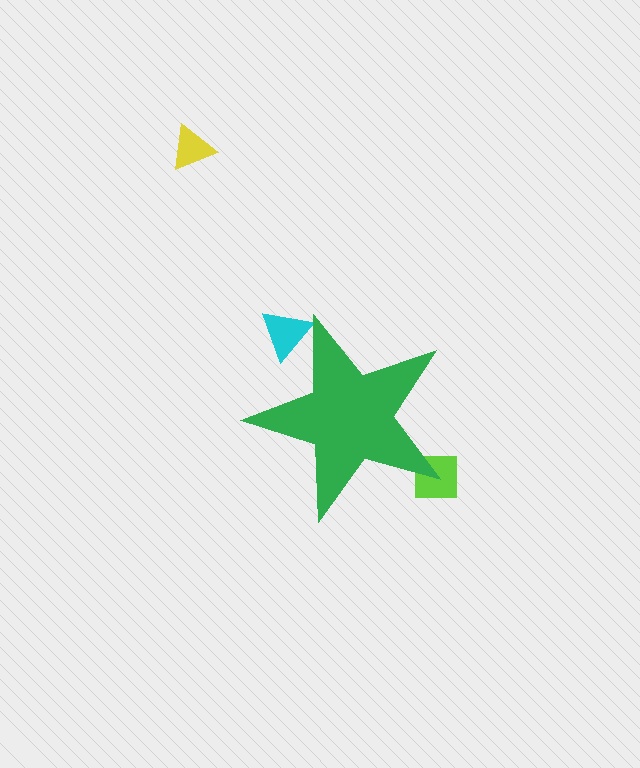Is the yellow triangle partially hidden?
No, the yellow triangle is fully visible.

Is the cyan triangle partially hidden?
Yes, the cyan triangle is partially hidden behind the green star.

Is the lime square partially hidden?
Yes, the lime square is partially hidden behind the green star.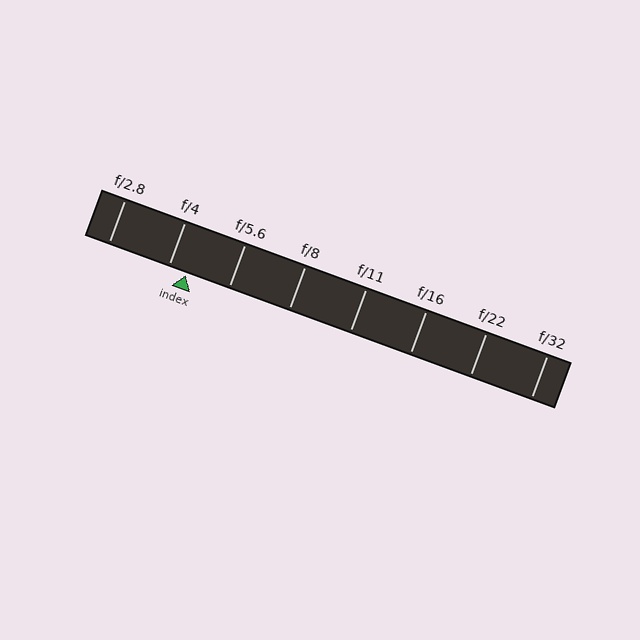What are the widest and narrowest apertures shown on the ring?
The widest aperture shown is f/2.8 and the narrowest is f/32.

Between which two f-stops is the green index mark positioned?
The index mark is between f/4 and f/5.6.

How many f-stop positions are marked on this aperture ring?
There are 8 f-stop positions marked.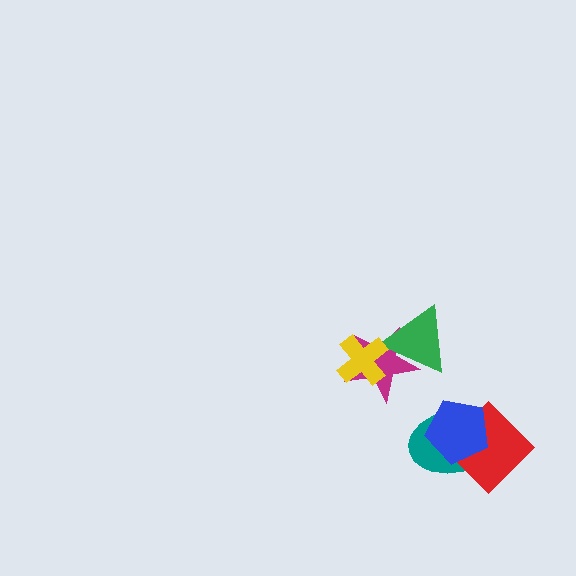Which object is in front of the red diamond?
The blue pentagon is in front of the red diamond.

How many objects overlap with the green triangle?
2 objects overlap with the green triangle.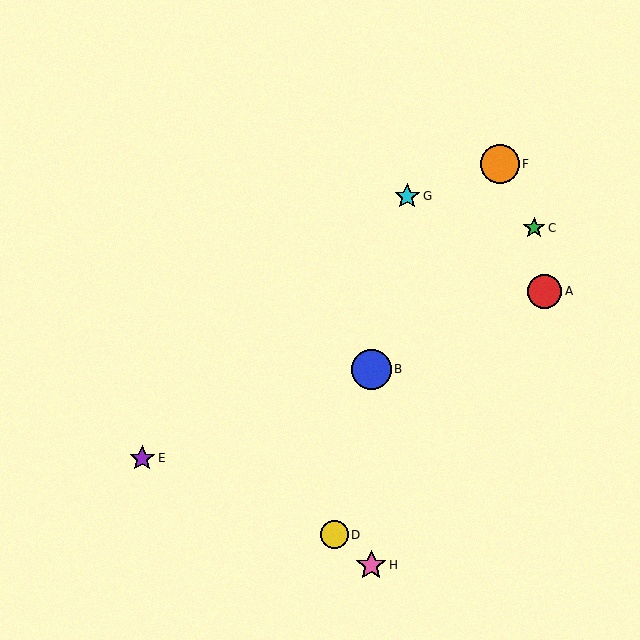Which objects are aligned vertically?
Objects B, H are aligned vertically.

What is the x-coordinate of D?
Object D is at x≈335.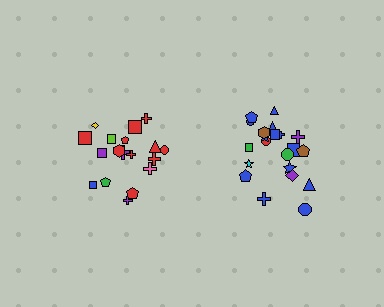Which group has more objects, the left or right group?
The right group.